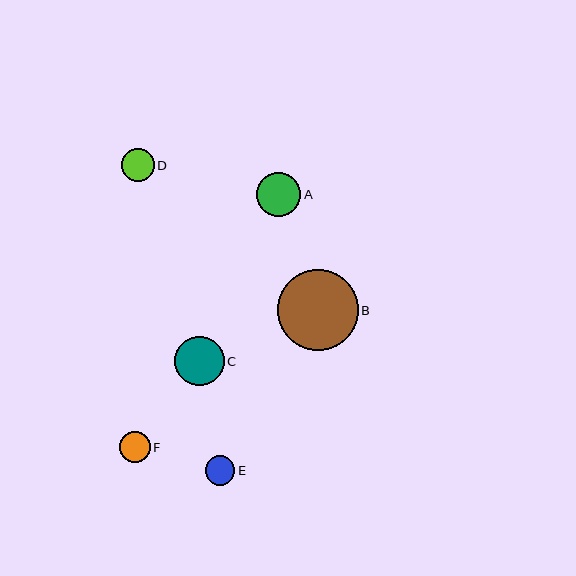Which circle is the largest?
Circle B is the largest with a size of approximately 81 pixels.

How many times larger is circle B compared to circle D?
Circle B is approximately 2.5 times the size of circle D.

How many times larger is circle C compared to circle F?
Circle C is approximately 1.6 times the size of circle F.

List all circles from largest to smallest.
From largest to smallest: B, C, A, D, F, E.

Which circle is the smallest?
Circle E is the smallest with a size of approximately 30 pixels.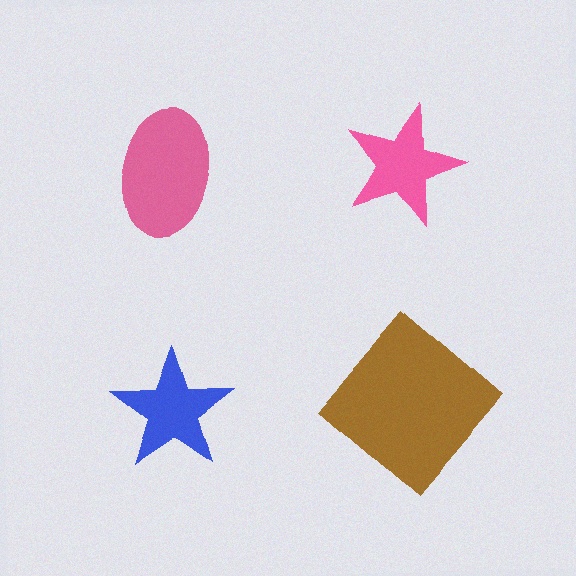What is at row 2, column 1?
A blue star.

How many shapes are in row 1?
2 shapes.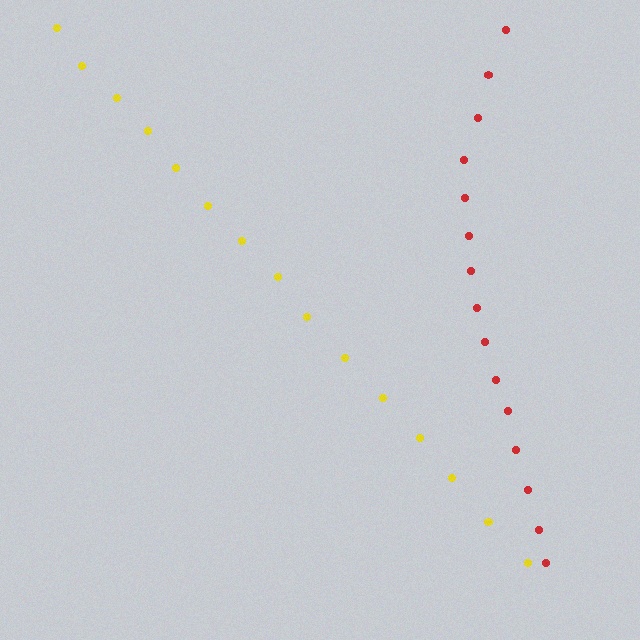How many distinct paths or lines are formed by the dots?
There are 2 distinct paths.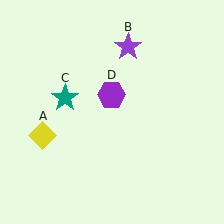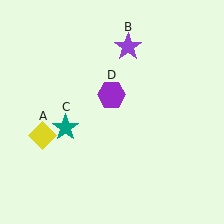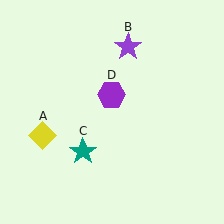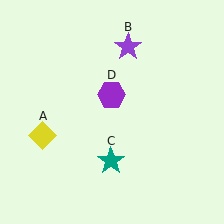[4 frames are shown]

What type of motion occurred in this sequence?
The teal star (object C) rotated counterclockwise around the center of the scene.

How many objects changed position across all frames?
1 object changed position: teal star (object C).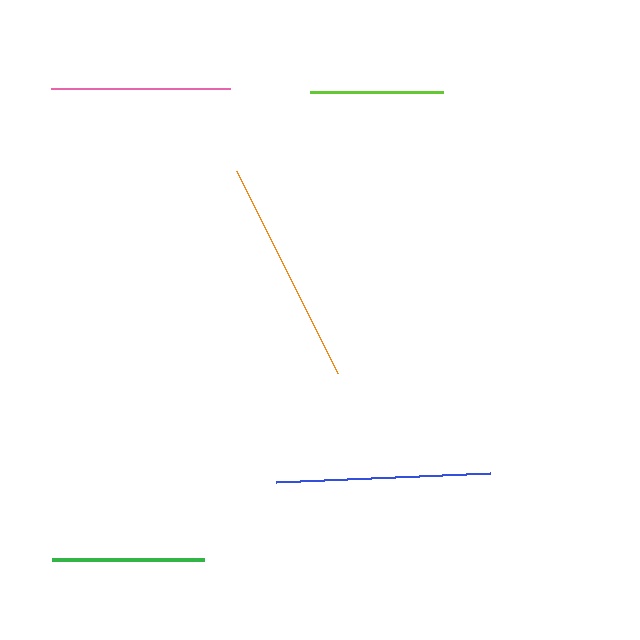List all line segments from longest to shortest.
From longest to shortest: orange, blue, pink, green, lime.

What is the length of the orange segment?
The orange segment is approximately 227 pixels long.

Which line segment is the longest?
The orange line is the longest at approximately 227 pixels.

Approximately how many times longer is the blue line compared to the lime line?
The blue line is approximately 1.6 times the length of the lime line.